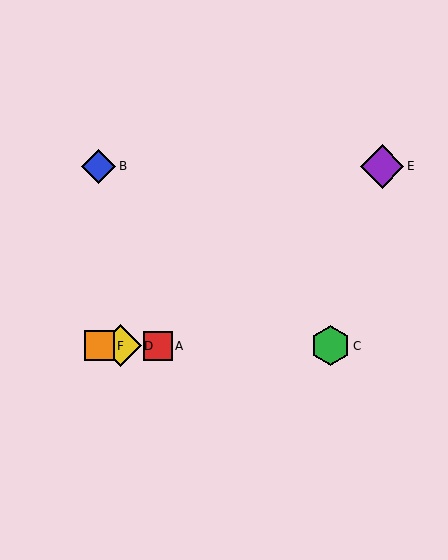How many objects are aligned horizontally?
4 objects (A, C, D, F) are aligned horizontally.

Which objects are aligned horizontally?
Objects A, C, D, F are aligned horizontally.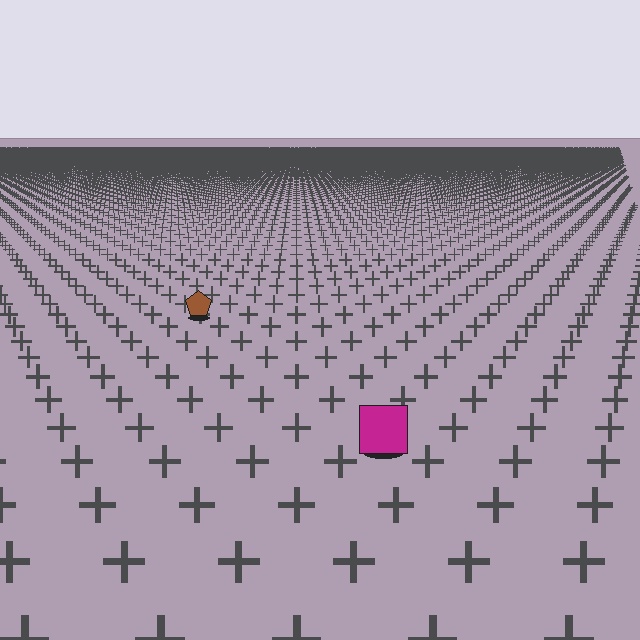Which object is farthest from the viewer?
The brown pentagon is farthest from the viewer. It appears smaller and the ground texture around it is denser.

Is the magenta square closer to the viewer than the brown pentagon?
Yes. The magenta square is closer — you can tell from the texture gradient: the ground texture is coarser near it.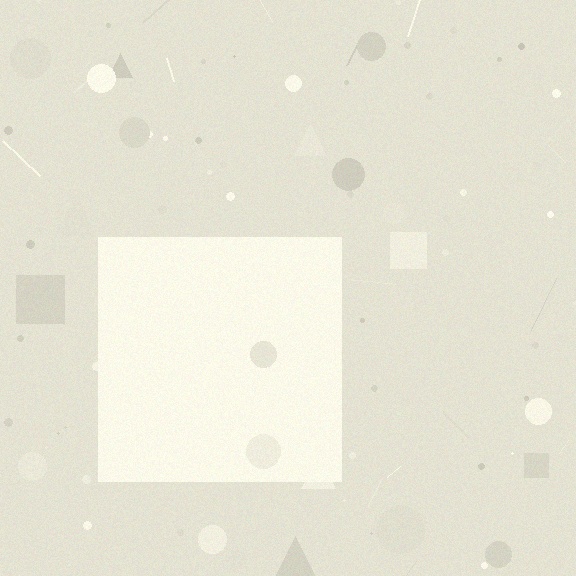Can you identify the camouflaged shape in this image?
The camouflaged shape is a square.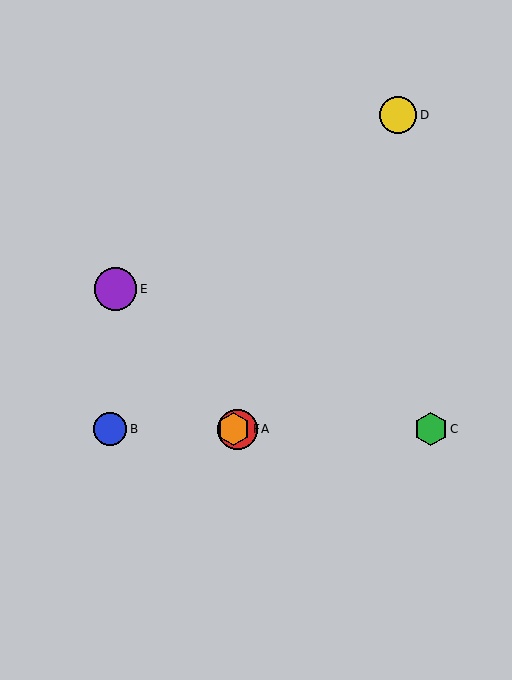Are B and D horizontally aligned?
No, B is at y≈429 and D is at y≈115.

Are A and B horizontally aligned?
Yes, both are at y≈429.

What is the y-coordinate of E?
Object E is at y≈289.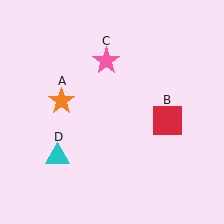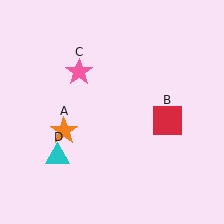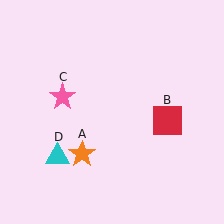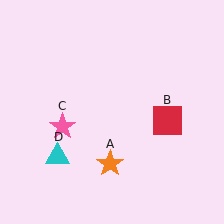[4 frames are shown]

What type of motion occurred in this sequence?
The orange star (object A), pink star (object C) rotated counterclockwise around the center of the scene.